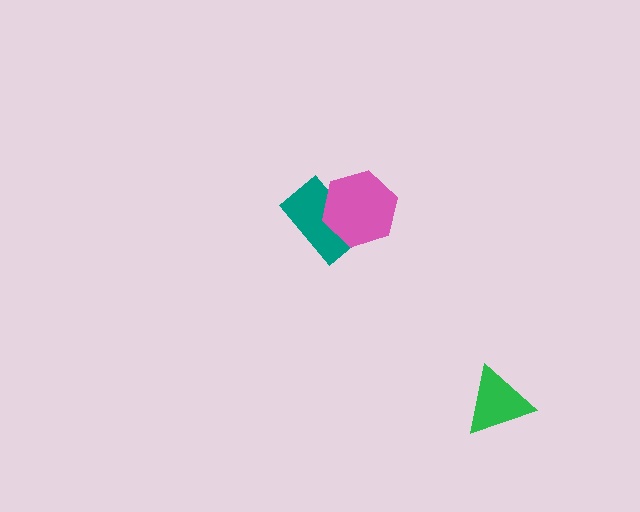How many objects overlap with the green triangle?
0 objects overlap with the green triangle.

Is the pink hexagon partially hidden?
No, no other shape covers it.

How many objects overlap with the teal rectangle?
1 object overlaps with the teal rectangle.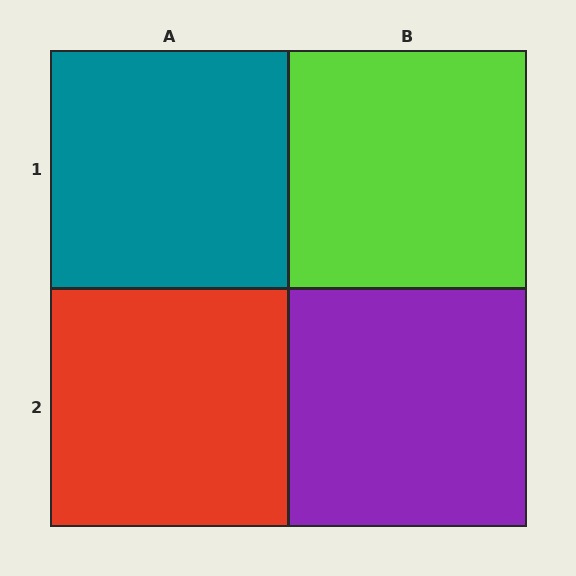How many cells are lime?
1 cell is lime.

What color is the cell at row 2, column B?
Purple.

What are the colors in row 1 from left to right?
Teal, lime.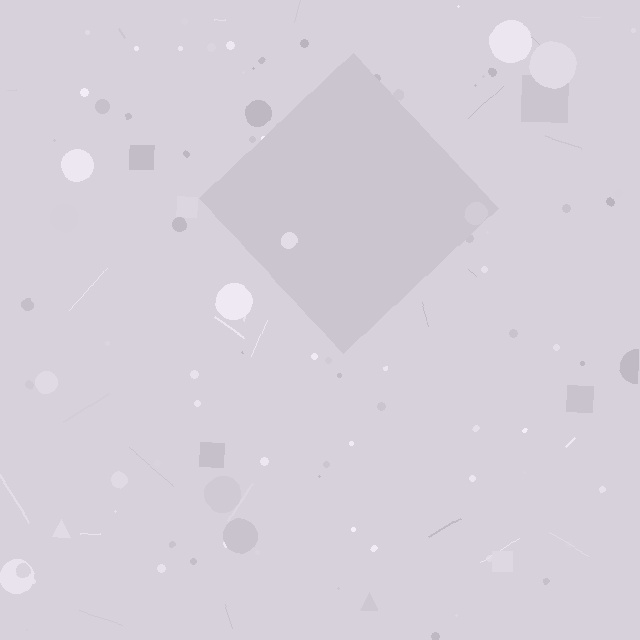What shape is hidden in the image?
A diamond is hidden in the image.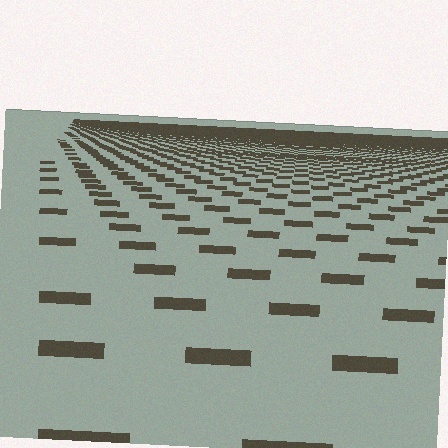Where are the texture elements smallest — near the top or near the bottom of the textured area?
Near the top.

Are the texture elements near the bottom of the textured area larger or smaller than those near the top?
Larger. Near the bottom, elements are closer to the viewer and appear at a bigger on-screen size.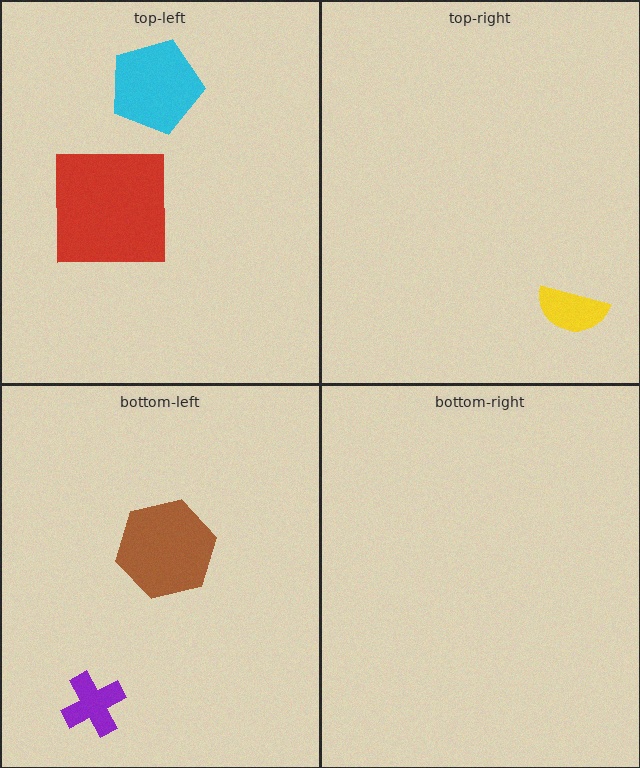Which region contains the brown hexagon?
The bottom-left region.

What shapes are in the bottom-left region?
The purple cross, the brown hexagon.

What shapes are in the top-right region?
The yellow semicircle.